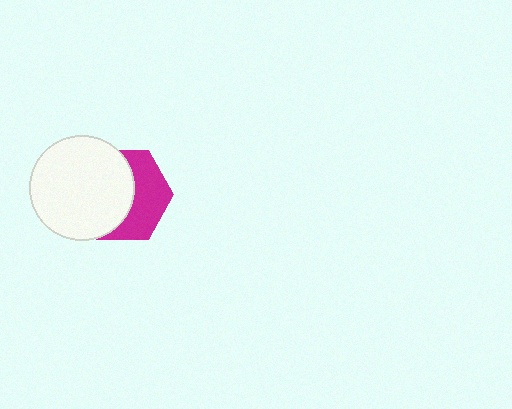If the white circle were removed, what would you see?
You would see the complete magenta hexagon.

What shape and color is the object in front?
The object in front is a white circle.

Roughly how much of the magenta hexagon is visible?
A small part of it is visible (roughly 44%).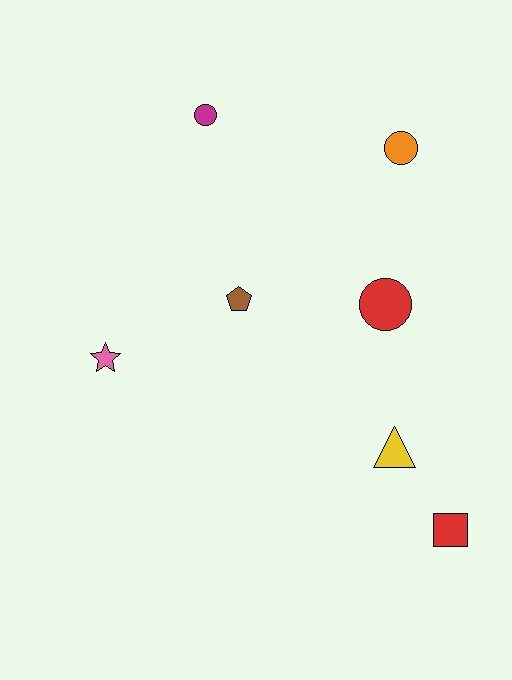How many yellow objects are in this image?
There is 1 yellow object.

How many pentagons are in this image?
There is 1 pentagon.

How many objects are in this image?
There are 7 objects.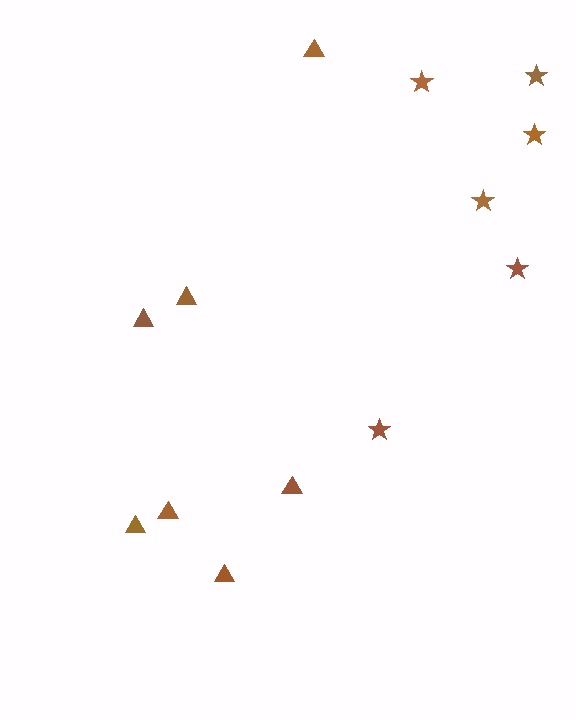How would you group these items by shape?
There are 2 groups: one group of triangles (7) and one group of stars (6).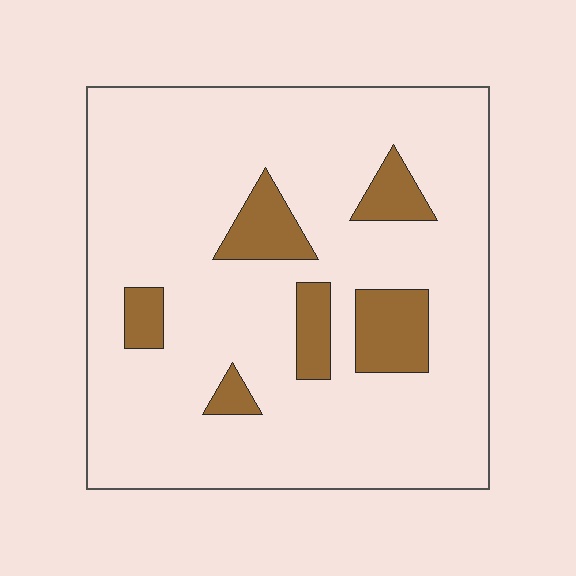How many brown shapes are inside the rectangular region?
6.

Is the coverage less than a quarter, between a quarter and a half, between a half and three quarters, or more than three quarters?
Less than a quarter.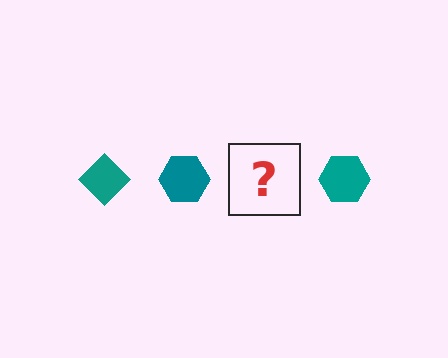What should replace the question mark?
The question mark should be replaced with a teal diamond.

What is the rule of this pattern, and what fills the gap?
The rule is that the pattern cycles through diamond, hexagon shapes in teal. The gap should be filled with a teal diamond.